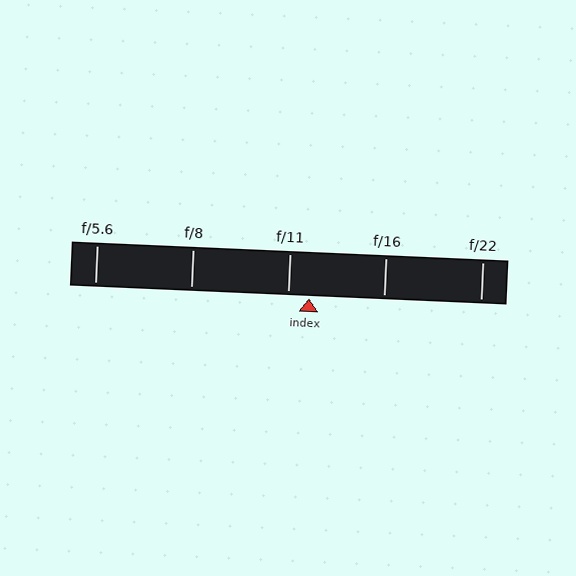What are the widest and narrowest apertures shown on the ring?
The widest aperture shown is f/5.6 and the narrowest is f/22.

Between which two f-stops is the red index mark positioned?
The index mark is between f/11 and f/16.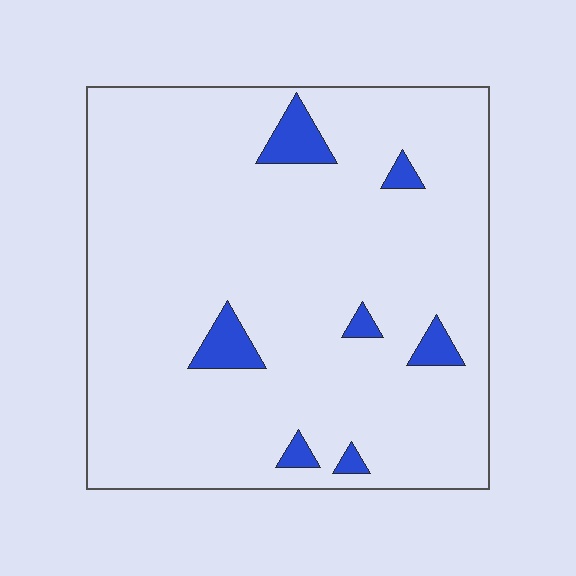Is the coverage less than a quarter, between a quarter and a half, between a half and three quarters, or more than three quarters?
Less than a quarter.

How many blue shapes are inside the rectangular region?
7.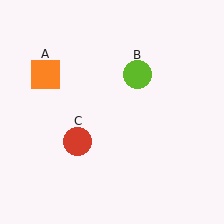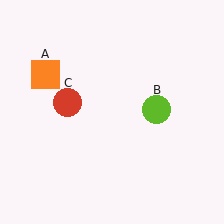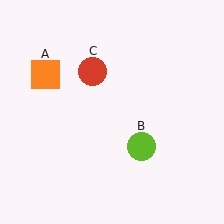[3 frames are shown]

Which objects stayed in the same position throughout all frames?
Orange square (object A) remained stationary.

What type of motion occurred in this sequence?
The lime circle (object B), red circle (object C) rotated clockwise around the center of the scene.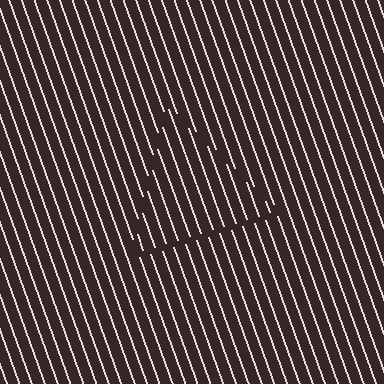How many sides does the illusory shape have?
3 sides — the line-ends trace a triangle.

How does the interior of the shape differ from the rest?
The interior of the shape contains the same grating, shifted by half a period — the contour is defined by the phase discontinuity where line-ends from the inner and outer gratings abut.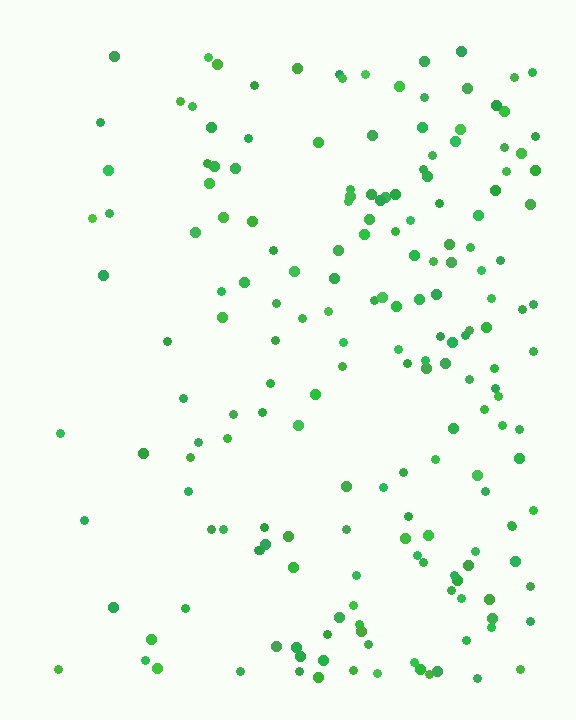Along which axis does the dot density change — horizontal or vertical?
Horizontal.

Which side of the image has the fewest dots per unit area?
The left.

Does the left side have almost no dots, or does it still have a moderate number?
Still a moderate number, just noticeably fewer than the right.